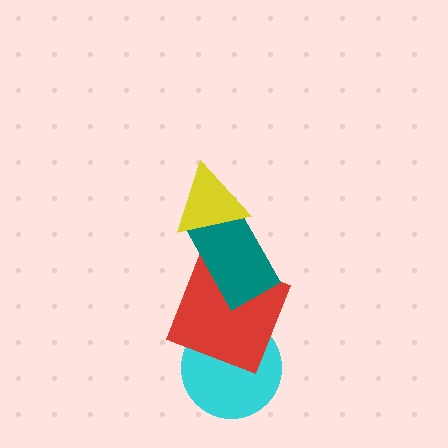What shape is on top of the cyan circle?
The red square is on top of the cyan circle.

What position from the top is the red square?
The red square is 3rd from the top.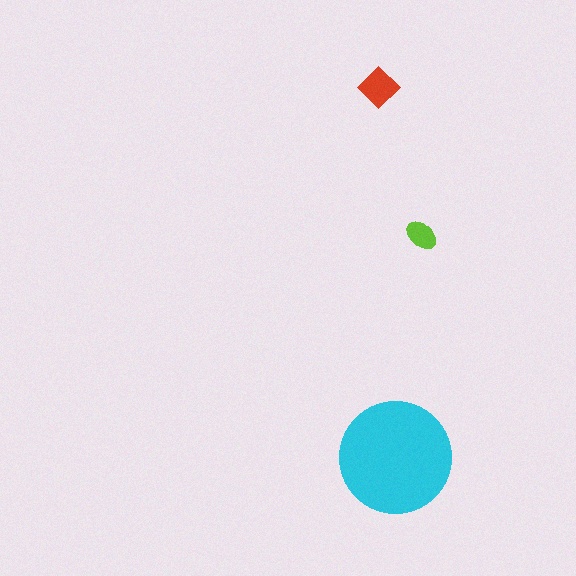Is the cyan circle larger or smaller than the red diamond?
Larger.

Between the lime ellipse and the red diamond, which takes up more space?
The red diamond.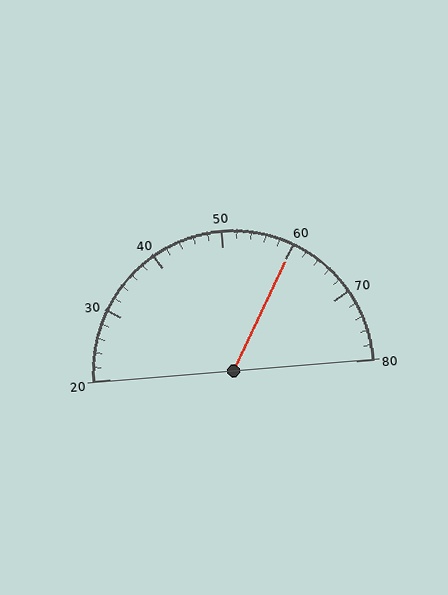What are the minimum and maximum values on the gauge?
The gauge ranges from 20 to 80.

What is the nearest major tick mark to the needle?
The nearest major tick mark is 60.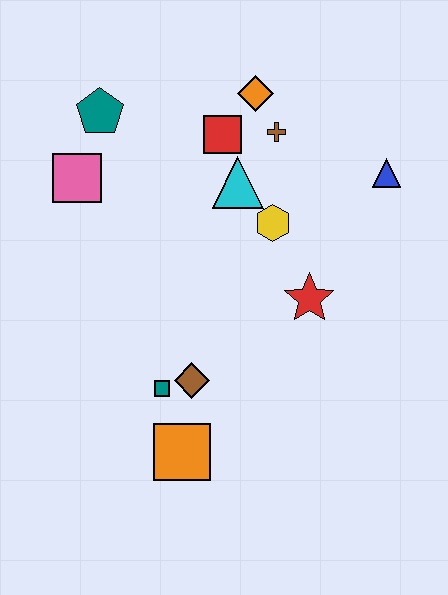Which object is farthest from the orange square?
The orange diamond is farthest from the orange square.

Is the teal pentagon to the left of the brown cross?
Yes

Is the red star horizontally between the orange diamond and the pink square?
No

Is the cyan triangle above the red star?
Yes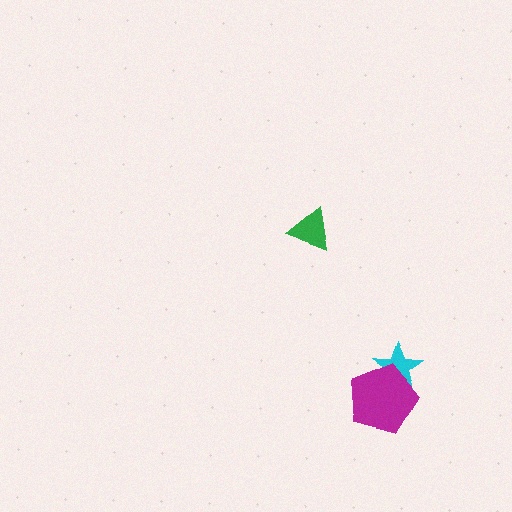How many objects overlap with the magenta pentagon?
1 object overlaps with the magenta pentagon.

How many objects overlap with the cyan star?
1 object overlaps with the cyan star.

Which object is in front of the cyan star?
The magenta pentagon is in front of the cyan star.